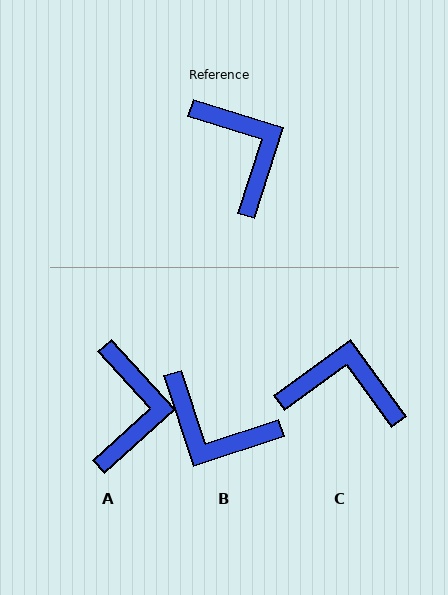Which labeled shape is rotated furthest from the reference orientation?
B, about 144 degrees away.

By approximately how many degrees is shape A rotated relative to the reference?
Approximately 30 degrees clockwise.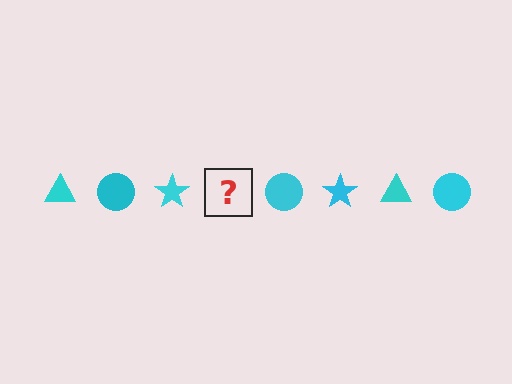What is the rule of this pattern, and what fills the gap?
The rule is that the pattern cycles through triangle, circle, star shapes in cyan. The gap should be filled with a cyan triangle.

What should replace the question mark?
The question mark should be replaced with a cyan triangle.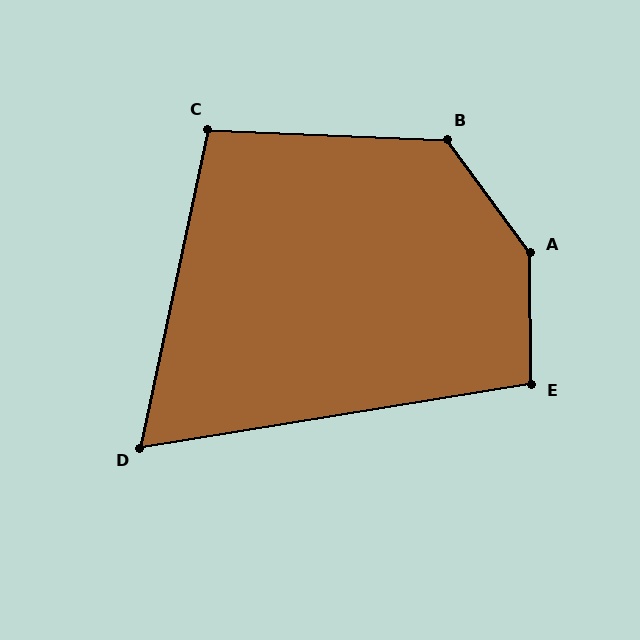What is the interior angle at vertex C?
Approximately 100 degrees (obtuse).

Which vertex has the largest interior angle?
A, at approximately 144 degrees.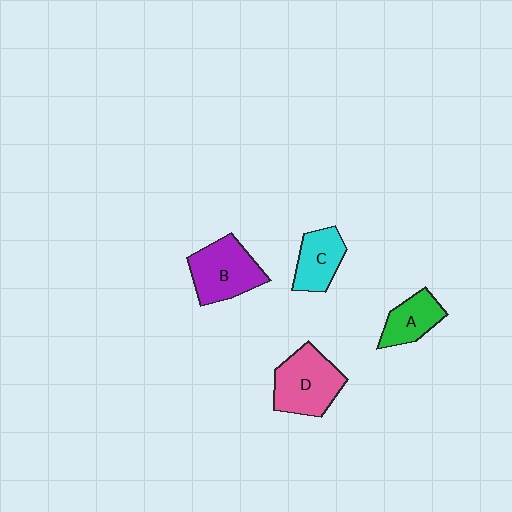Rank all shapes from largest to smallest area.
From largest to smallest: D (pink), B (purple), C (cyan), A (green).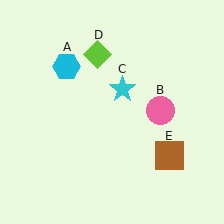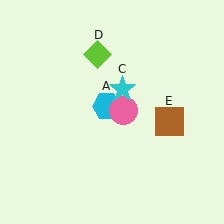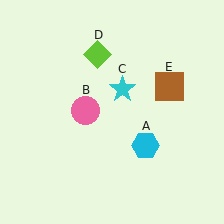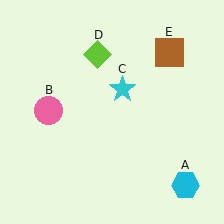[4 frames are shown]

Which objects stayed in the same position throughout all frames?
Cyan star (object C) and lime diamond (object D) remained stationary.